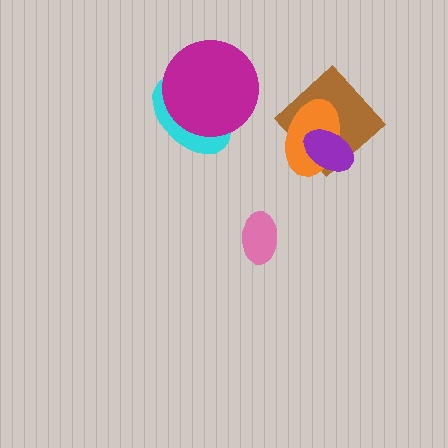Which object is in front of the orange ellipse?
The purple ellipse is in front of the orange ellipse.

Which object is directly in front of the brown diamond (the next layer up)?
The orange ellipse is directly in front of the brown diamond.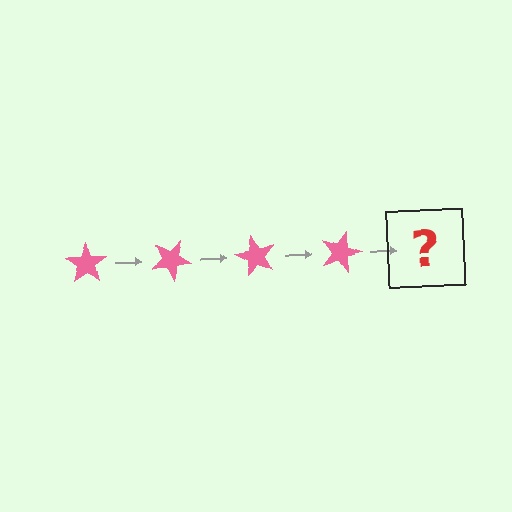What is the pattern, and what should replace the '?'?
The pattern is that the star rotates 30 degrees each step. The '?' should be a pink star rotated 120 degrees.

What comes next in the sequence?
The next element should be a pink star rotated 120 degrees.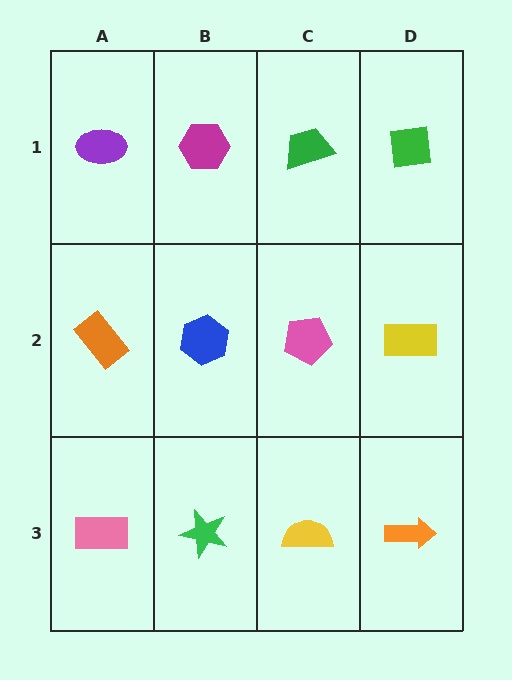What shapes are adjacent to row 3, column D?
A yellow rectangle (row 2, column D), a yellow semicircle (row 3, column C).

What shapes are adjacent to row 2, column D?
A green square (row 1, column D), an orange arrow (row 3, column D), a pink pentagon (row 2, column C).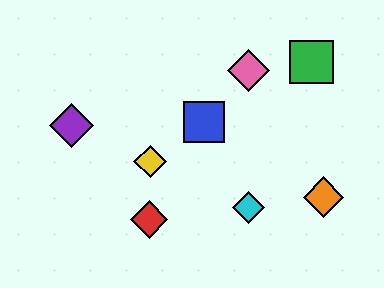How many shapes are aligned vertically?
2 shapes (the cyan diamond, the pink diamond) are aligned vertically.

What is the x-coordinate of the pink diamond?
The pink diamond is at x≈249.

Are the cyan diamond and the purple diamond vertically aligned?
No, the cyan diamond is at x≈249 and the purple diamond is at x≈72.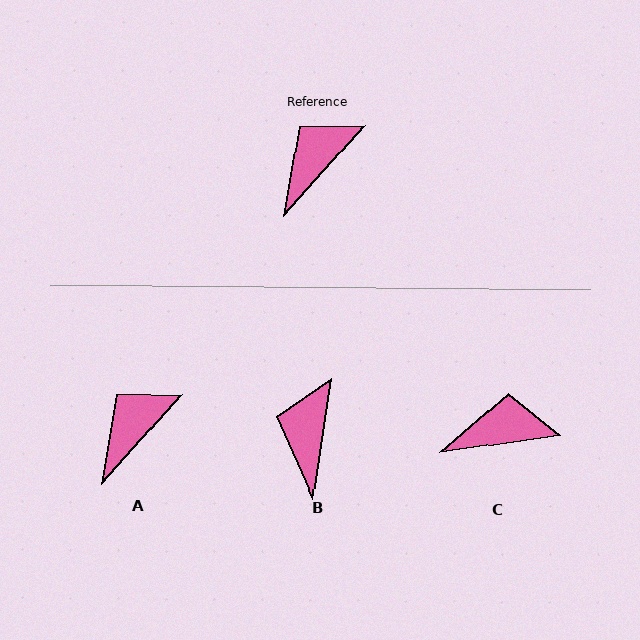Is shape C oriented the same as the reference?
No, it is off by about 40 degrees.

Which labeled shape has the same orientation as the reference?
A.